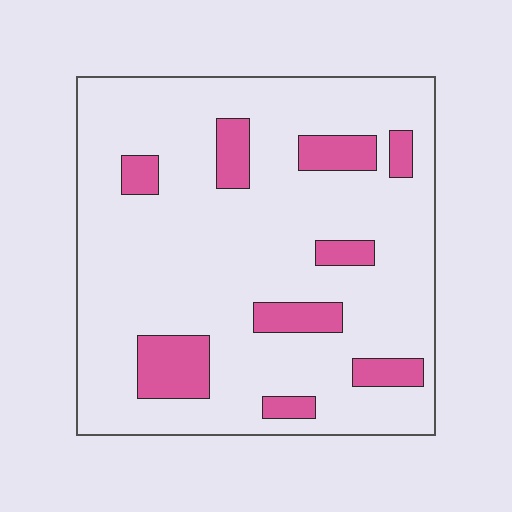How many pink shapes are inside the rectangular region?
9.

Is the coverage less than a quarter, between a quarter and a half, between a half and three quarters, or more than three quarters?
Less than a quarter.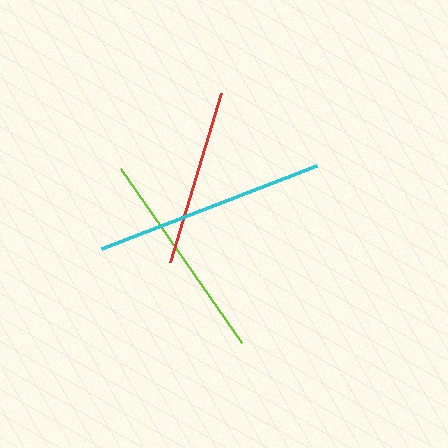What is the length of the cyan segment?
The cyan segment is approximately 231 pixels long.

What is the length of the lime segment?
The lime segment is approximately 212 pixels long.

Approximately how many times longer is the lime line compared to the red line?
The lime line is approximately 1.2 times the length of the red line.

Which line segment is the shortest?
The red line is the shortest at approximately 177 pixels.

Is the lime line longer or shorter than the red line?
The lime line is longer than the red line.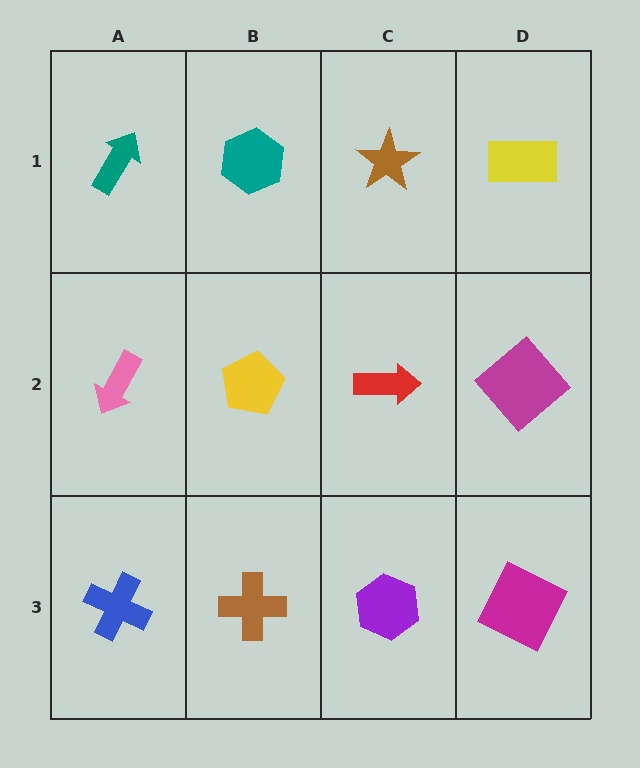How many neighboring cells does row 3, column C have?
3.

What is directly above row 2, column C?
A brown star.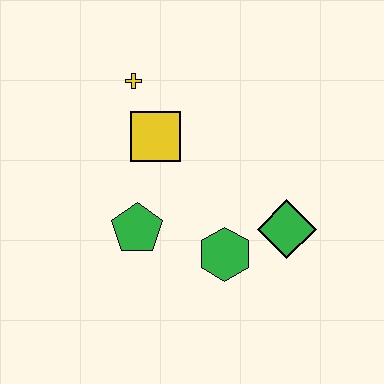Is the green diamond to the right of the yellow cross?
Yes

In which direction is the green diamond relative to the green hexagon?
The green diamond is to the right of the green hexagon.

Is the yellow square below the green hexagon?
No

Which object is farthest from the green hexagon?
The yellow cross is farthest from the green hexagon.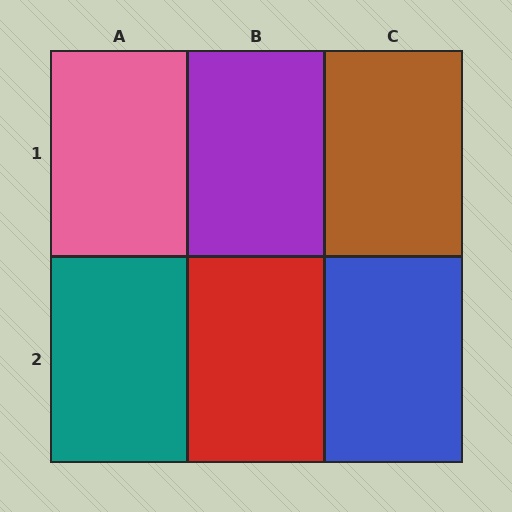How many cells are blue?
1 cell is blue.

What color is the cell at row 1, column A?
Pink.